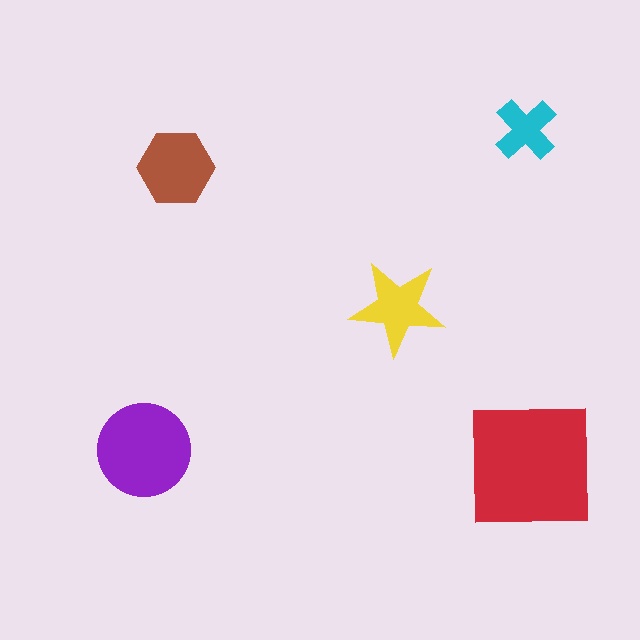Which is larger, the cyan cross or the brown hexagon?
The brown hexagon.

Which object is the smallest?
The cyan cross.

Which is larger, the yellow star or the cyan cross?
The yellow star.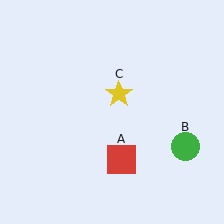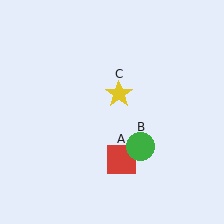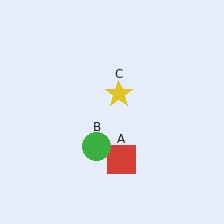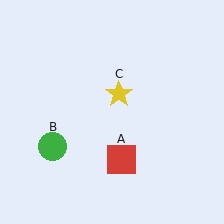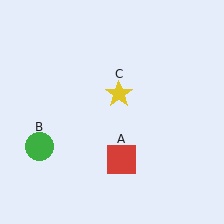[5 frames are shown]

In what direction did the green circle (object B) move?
The green circle (object B) moved left.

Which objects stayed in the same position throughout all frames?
Red square (object A) and yellow star (object C) remained stationary.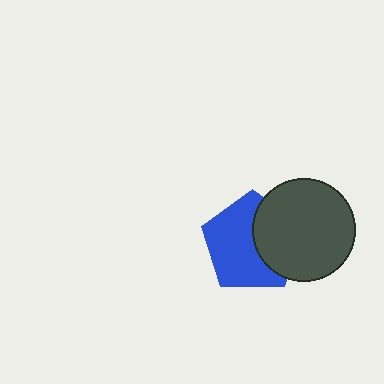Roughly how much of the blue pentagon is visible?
About half of it is visible (roughly 62%).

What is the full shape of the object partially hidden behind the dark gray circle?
The partially hidden object is a blue pentagon.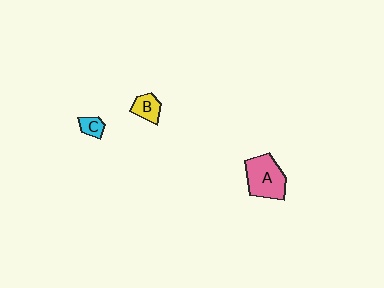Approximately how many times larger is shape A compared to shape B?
Approximately 2.3 times.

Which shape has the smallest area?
Shape C (cyan).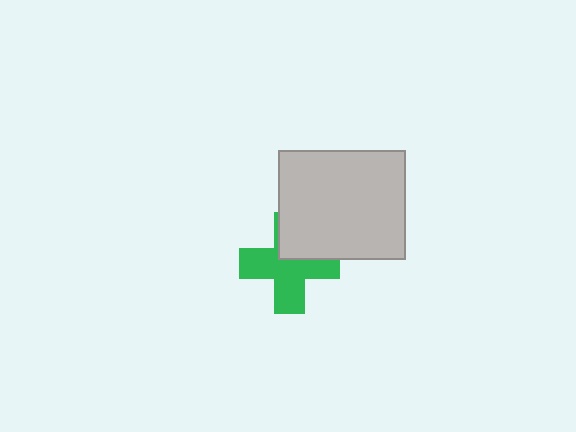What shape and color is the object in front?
The object in front is a light gray rectangle.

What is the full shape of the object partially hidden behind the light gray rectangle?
The partially hidden object is a green cross.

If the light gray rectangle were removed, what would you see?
You would see the complete green cross.